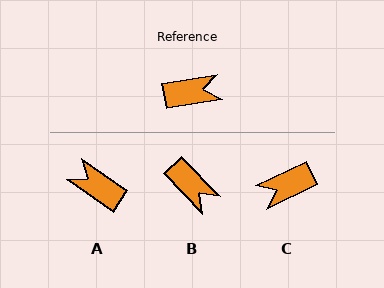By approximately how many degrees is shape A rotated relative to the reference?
Approximately 136 degrees counter-clockwise.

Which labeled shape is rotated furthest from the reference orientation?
C, about 164 degrees away.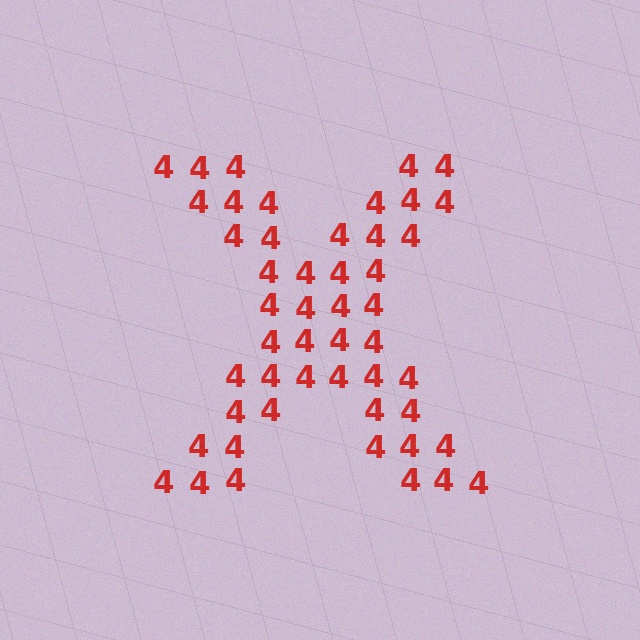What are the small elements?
The small elements are digit 4's.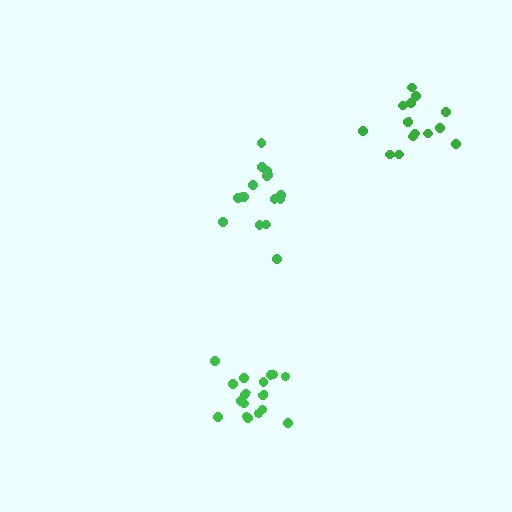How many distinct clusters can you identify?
There are 3 distinct clusters.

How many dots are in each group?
Group 1: 17 dots, Group 2: 14 dots, Group 3: 17 dots (48 total).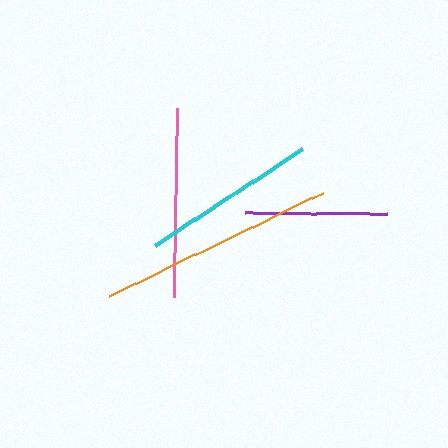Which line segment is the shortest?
The purple line is the shortest at approximately 142 pixels.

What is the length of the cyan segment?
The cyan segment is approximately 176 pixels long.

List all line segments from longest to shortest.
From longest to shortest: orange, pink, cyan, purple.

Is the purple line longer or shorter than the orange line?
The orange line is longer than the purple line.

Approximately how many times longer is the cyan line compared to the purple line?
The cyan line is approximately 1.2 times the length of the purple line.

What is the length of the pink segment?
The pink segment is approximately 189 pixels long.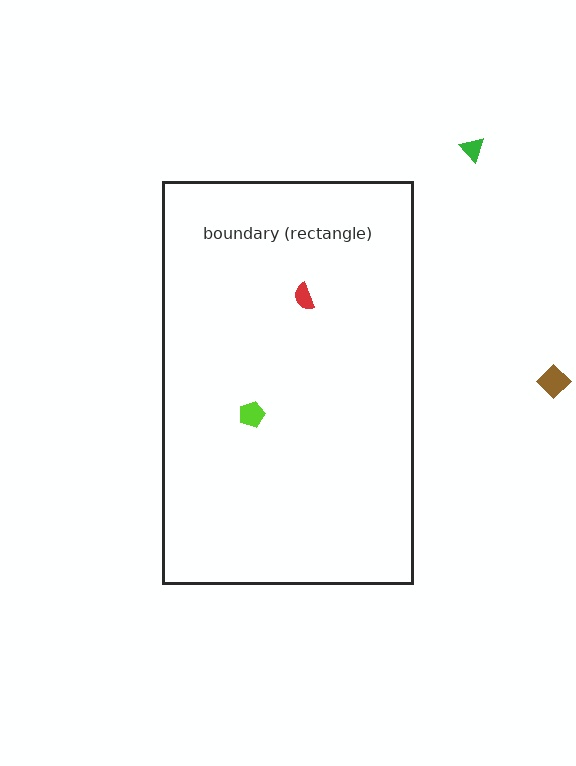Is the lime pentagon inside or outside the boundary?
Inside.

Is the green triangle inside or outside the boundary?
Outside.